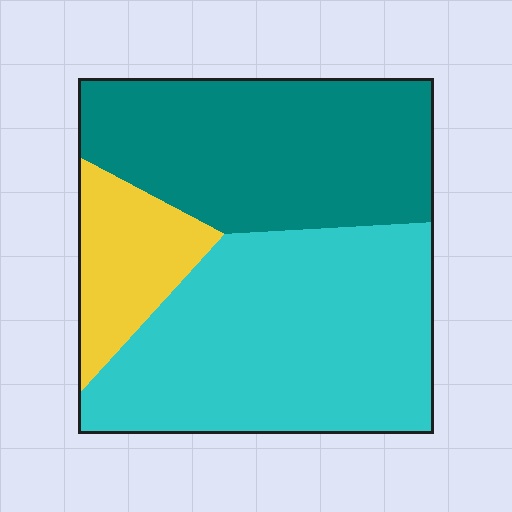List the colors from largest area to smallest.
From largest to smallest: cyan, teal, yellow.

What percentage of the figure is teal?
Teal covers 38% of the figure.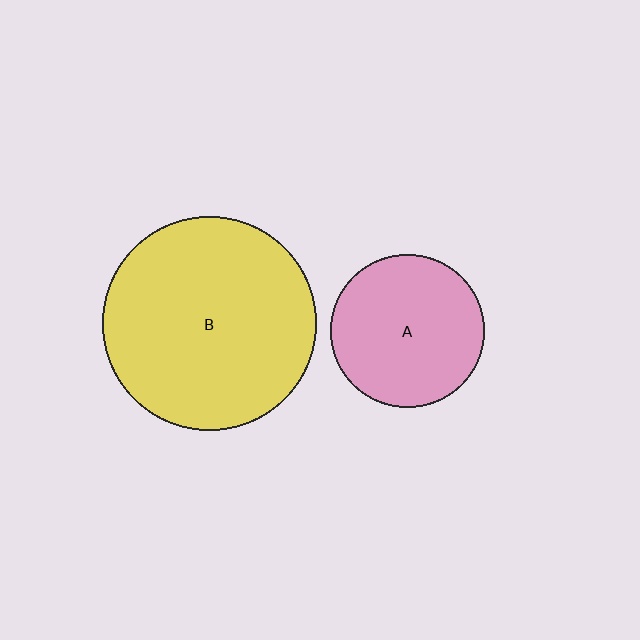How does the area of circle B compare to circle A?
Approximately 1.9 times.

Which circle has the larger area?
Circle B (yellow).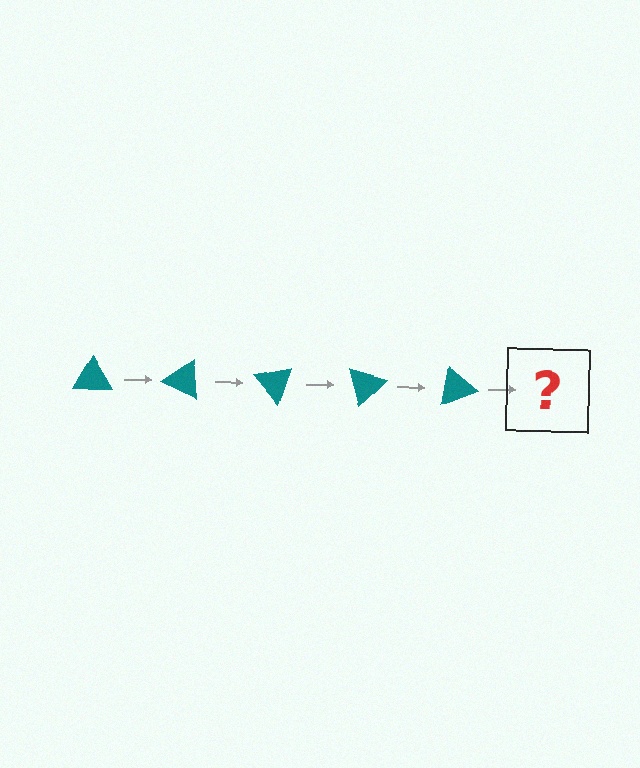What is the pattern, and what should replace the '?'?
The pattern is that the triangle rotates 25 degrees each step. The '?' should be a teal triangle rotated 125 degrees.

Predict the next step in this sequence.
The next step is a teal triangle rotated 125 degrees.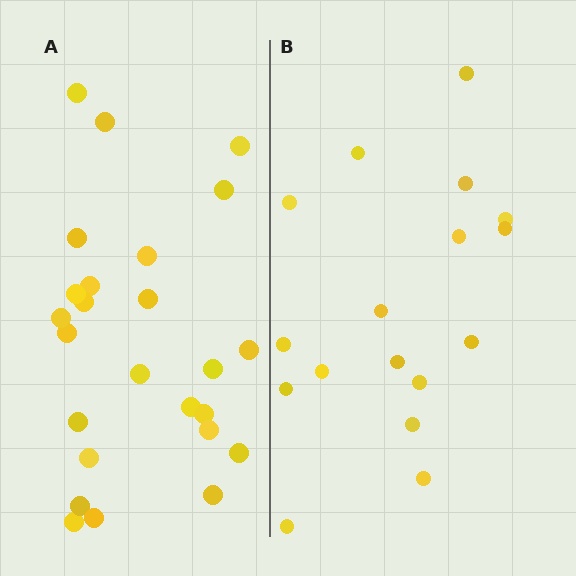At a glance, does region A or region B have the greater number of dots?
Region A (the left region) has more dots.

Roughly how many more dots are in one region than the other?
Region A has roughly 8 or so more dots than region B.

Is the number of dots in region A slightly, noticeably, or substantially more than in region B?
Region A has substantially more. The ratio is roughly 1.5 to 1.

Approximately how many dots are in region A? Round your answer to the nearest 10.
About 20 dots. (The exact count is 25, which rounds to 20.)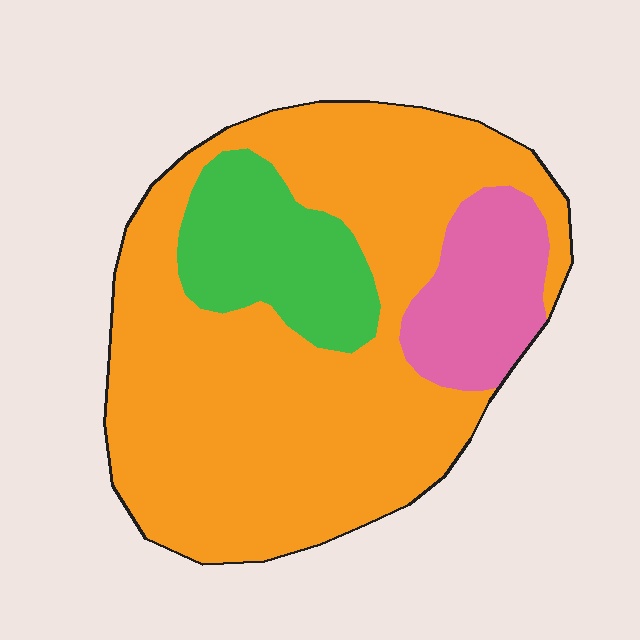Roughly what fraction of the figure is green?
Green takes up about one sixth (1/6) of the figure.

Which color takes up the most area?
Orange, at roughly 70%.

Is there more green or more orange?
Orange.